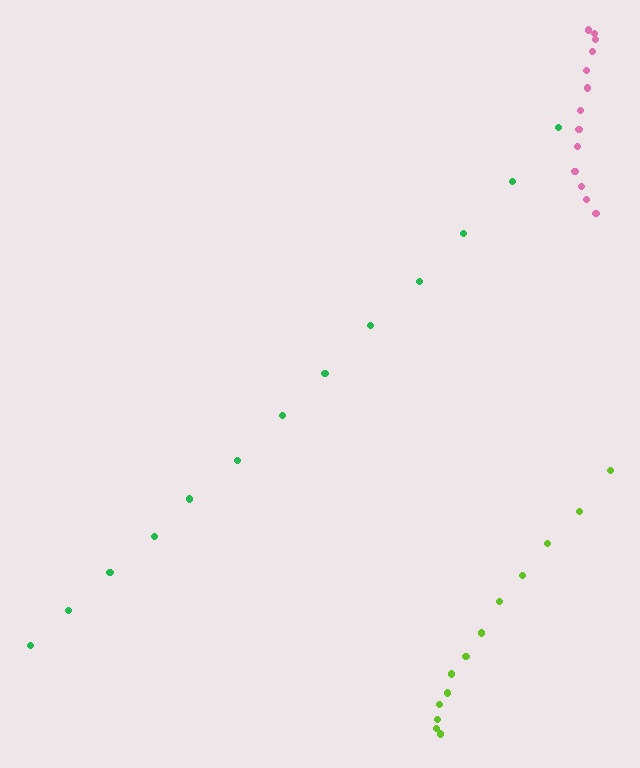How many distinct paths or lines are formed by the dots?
There are 3 distinct paths.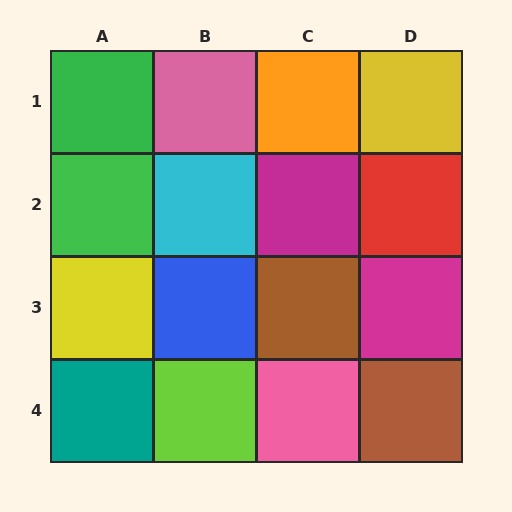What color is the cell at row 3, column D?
Magenta.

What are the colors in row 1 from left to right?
Green, pink, orange, yellow.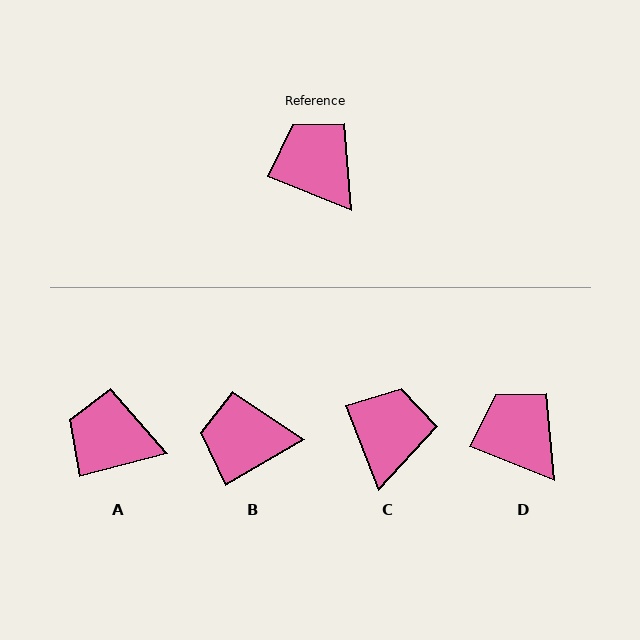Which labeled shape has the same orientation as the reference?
D.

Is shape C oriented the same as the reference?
No, it is off by about 47 degrees.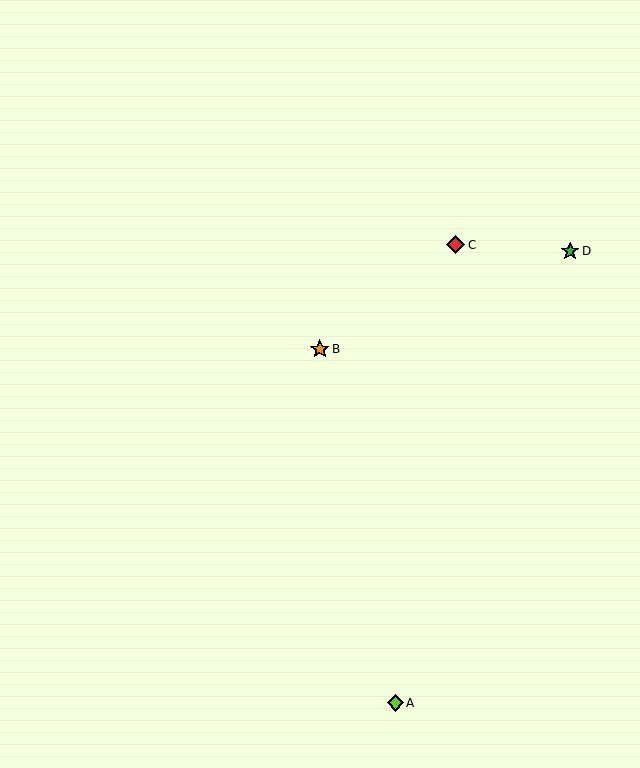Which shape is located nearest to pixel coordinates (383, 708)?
The lime diamond (labeled A) at (395, 703) is nearest to that location.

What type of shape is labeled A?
Shape A is a lime diamond.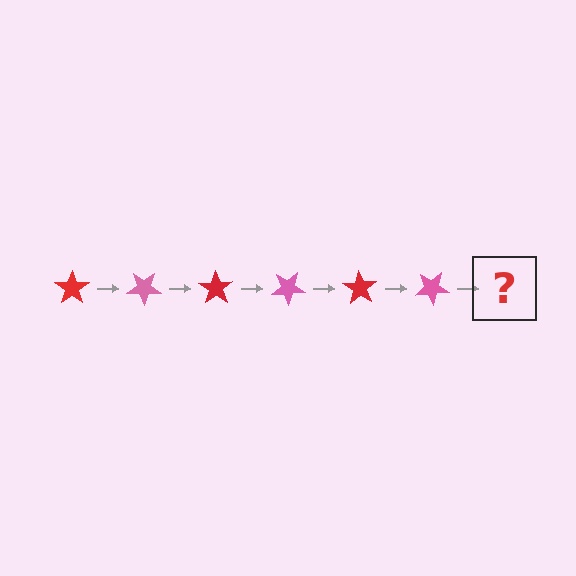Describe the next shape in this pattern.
It should be a red star, rotated 210 degrees from the start.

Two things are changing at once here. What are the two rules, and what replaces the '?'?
The two rules are that it rotates 35 degrees each step and the color cycles through red and pink. The '?' should be a red star, rotated 210 degrees from the start.